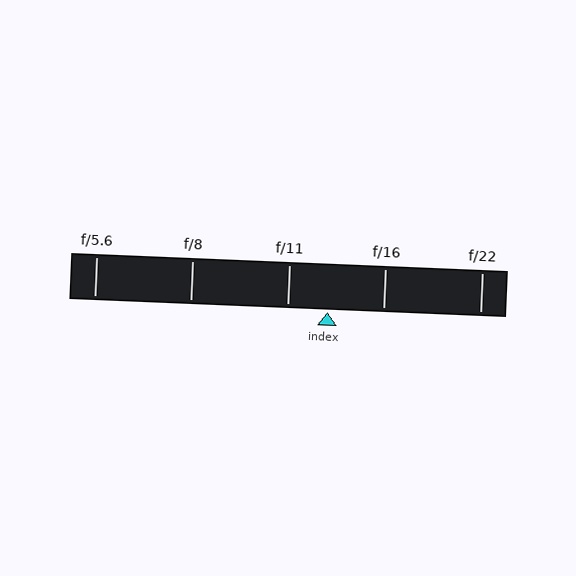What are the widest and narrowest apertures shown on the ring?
The widest aperture shown is f/5.6 and the narrowest is f/22.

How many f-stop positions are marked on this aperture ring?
There are 5 f-stop positions marked.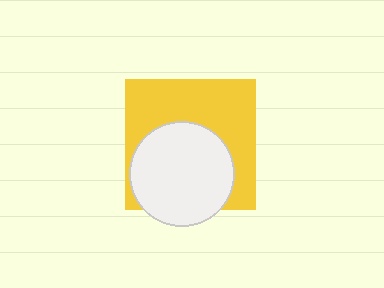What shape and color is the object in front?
The object in front is a white circle.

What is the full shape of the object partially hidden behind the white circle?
The partially hidden object is a yellow square.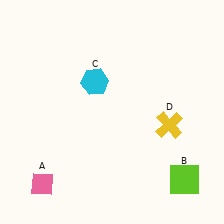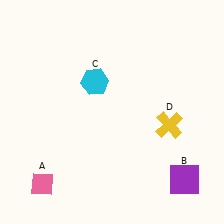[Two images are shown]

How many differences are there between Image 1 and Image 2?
There is 1 difference between the two images.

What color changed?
The square (B) changed from lime in Image 1 to purple in Image 2.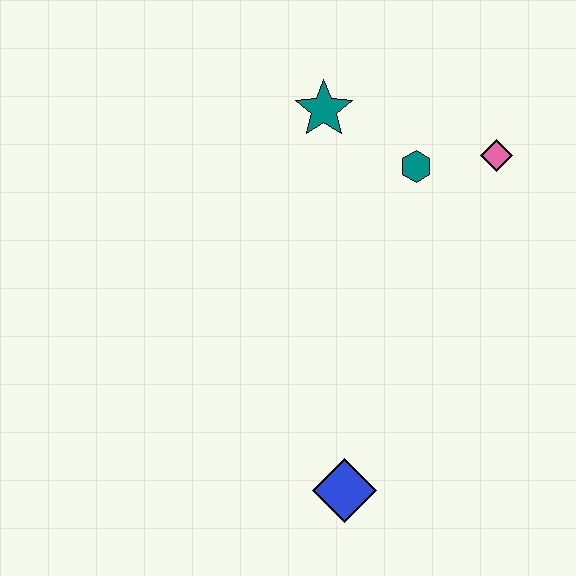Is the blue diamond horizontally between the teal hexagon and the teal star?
Yes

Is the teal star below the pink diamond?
No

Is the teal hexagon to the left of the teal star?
No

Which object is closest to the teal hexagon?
The pink diamond is closest to the teal hexagon.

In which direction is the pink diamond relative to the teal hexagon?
The pink diamond is to the right of the teal hexagon.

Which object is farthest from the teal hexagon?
The blue diamond is farthest from the teal hexagon.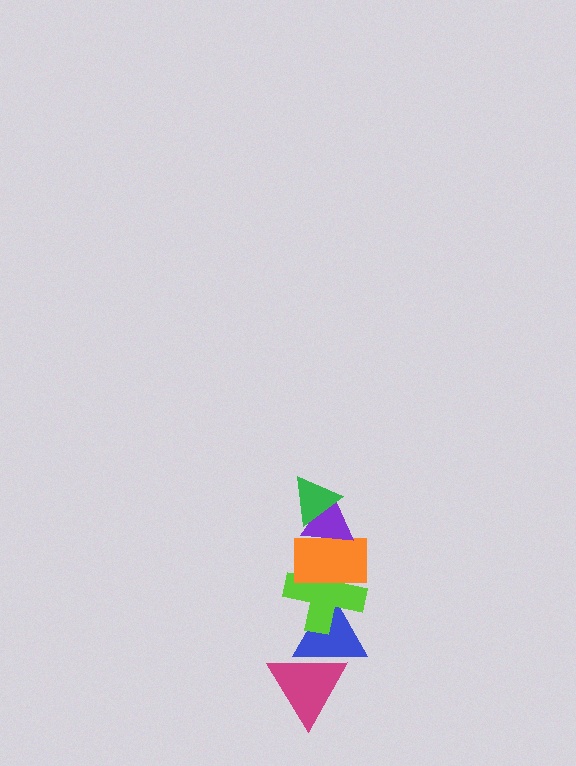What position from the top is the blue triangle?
The blue triangle is 5th from the top.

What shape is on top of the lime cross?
The orange rectangle is on top of the lime cross.